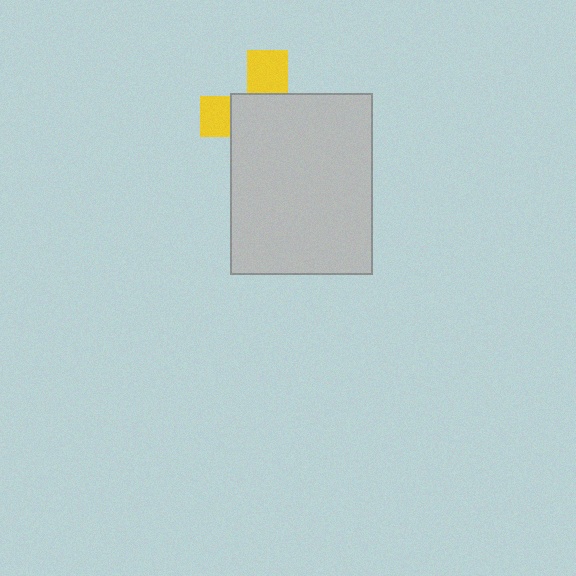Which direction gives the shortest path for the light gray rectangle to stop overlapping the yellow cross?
Moving toward the lower-right gives the shortest separation.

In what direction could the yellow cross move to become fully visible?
The yellow cross could move toward the upper-left. That would shift it out from behind the light gray rectangle entirely.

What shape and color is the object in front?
The object in front is a light gray rectangle.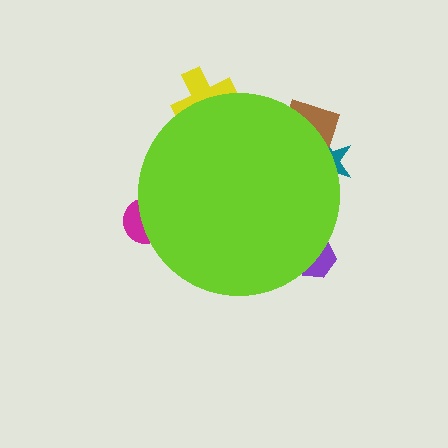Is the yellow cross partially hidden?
Yes, the yellow cross is partially hidden behind the lime circle.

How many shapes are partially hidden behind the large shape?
5 shapes are partially hidden.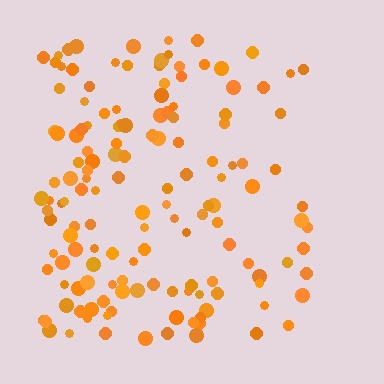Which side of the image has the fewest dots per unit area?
The right.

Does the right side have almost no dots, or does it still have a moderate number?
Still a moderate number, just noticeably fewer than the left.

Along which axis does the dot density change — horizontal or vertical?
Horizontal.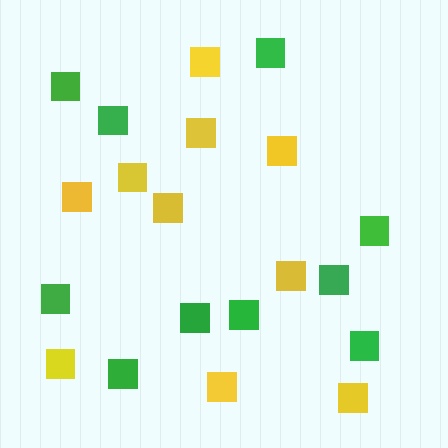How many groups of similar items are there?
There are 2 groups: one group of green squares (10) and one group of yellow squares (10).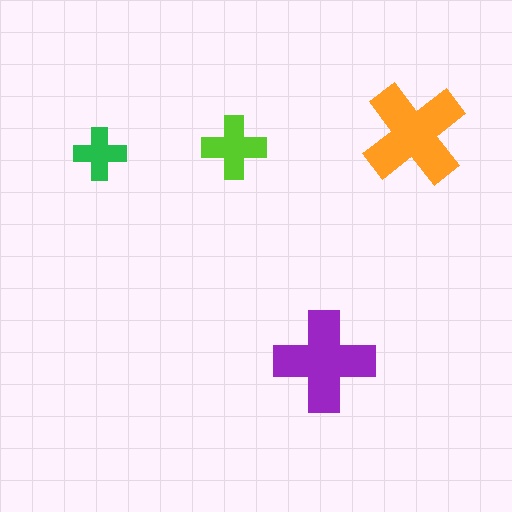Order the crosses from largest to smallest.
the orange one, the purple one, the lime one, the green one.